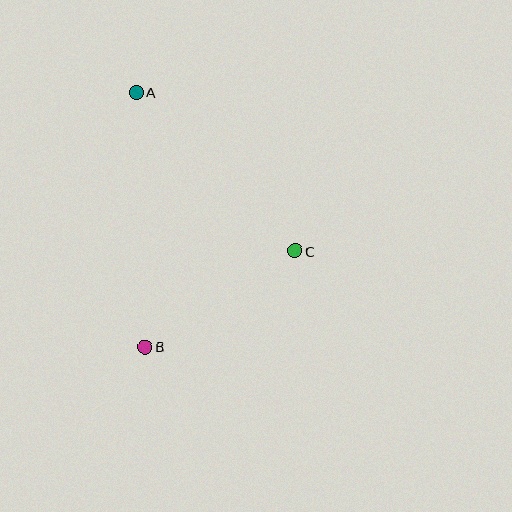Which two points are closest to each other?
Points B and C are closest to each other.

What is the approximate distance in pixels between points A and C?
The distance between A and C is approximately 225 pixels.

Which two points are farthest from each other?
Points A and B are farthest from each other.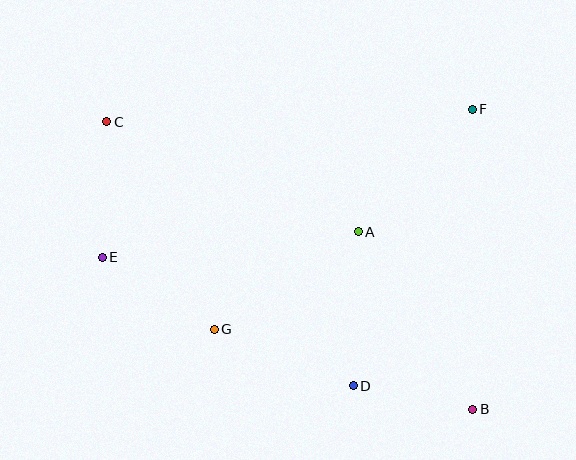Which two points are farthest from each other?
Points B and C are farthest from each other.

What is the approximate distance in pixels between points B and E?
The distance between B and E is approximately 400 pixels.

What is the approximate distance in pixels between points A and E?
The distance between A and E is approximately 257 pixels.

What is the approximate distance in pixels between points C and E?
The distance between C and E is approximately 136 pixels.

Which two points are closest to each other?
Points B and D are closest to each other.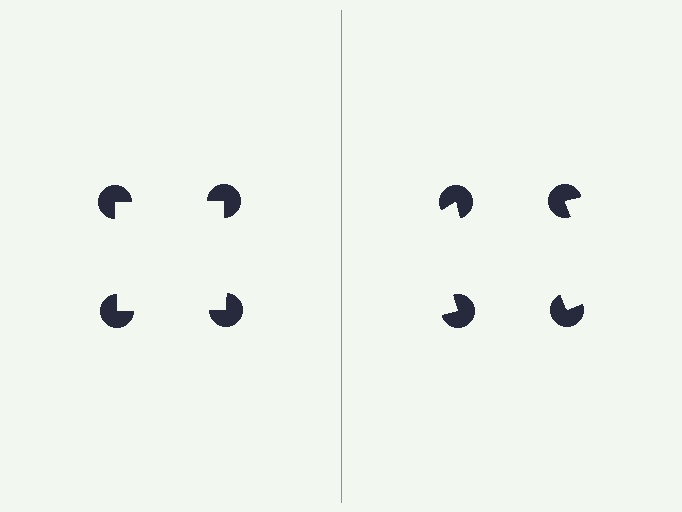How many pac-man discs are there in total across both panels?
8 — 4 on each side.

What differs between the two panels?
The pac-man discs are positioned identically on both sides; only the wedge orientations differ. On the left they align to a square; on the right they are misaligned.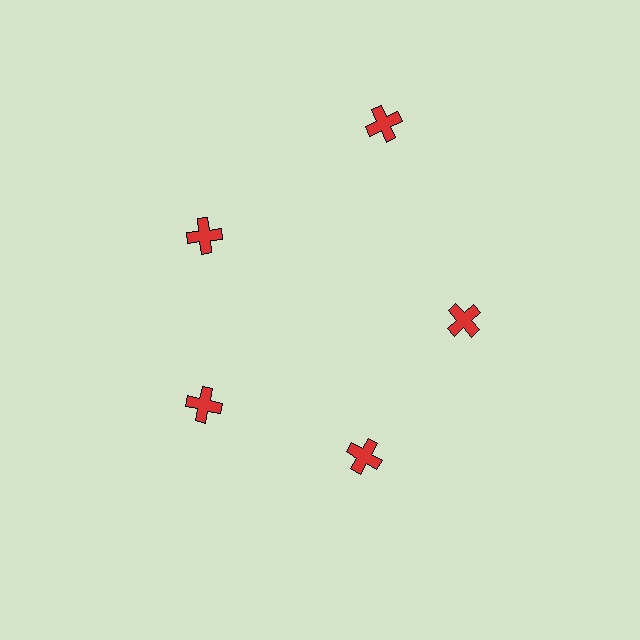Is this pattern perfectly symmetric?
No. The 5 red crosses are arranged in a ring, but one element near the 1 o'clock position is pushed outward from the center, breaking the 5-fold rotational symmetry.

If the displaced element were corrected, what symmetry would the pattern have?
It would have 5-fold rotational symmetry — the pattern would map onto itself every 72 degrees.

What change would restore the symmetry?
The symmetry would be restored by moving it inward, back onto the ring so that all 5 crosses sit at equal angles and equal distance from the center.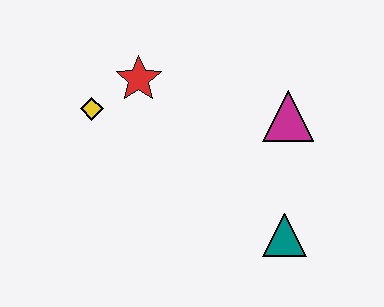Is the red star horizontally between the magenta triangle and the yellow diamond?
Yes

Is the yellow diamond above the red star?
No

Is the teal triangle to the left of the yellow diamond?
No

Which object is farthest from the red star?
The teal triangle is farthest from the red star.